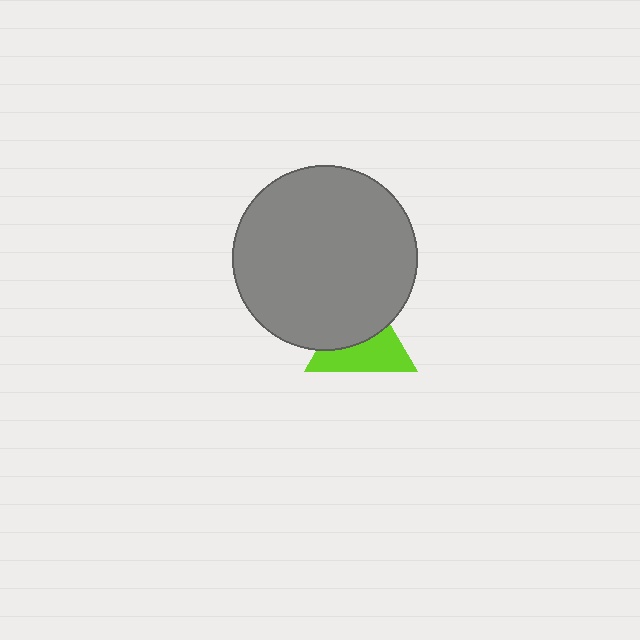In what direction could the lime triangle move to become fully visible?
The lime triangle could move down. That would shift it out from behind the gray circle entirely.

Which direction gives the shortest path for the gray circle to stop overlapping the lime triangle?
Moving up gives the shortest separation.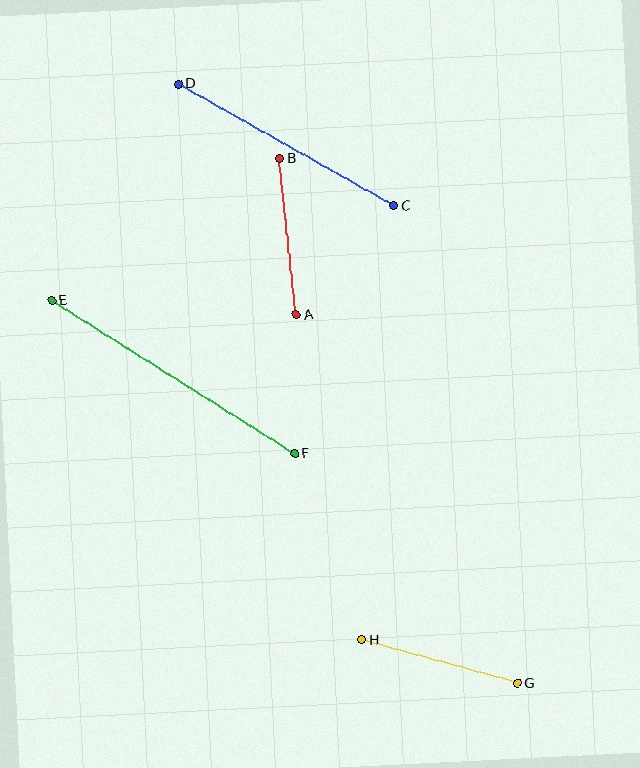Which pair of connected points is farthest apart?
Points E and F are farthest apart.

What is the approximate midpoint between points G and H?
The midpoint is at approximately (439, 662) pixels.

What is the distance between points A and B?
The distance is approximately 157 pixels.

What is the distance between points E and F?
The distance is approximately 287 pixels.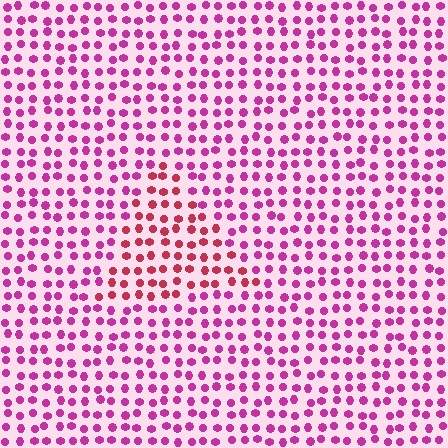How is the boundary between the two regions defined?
The boundary is defined purely by a slight shift in hue (about 33 degrees). Spacing, size, and orientation are identical on both sides.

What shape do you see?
I see a triangle.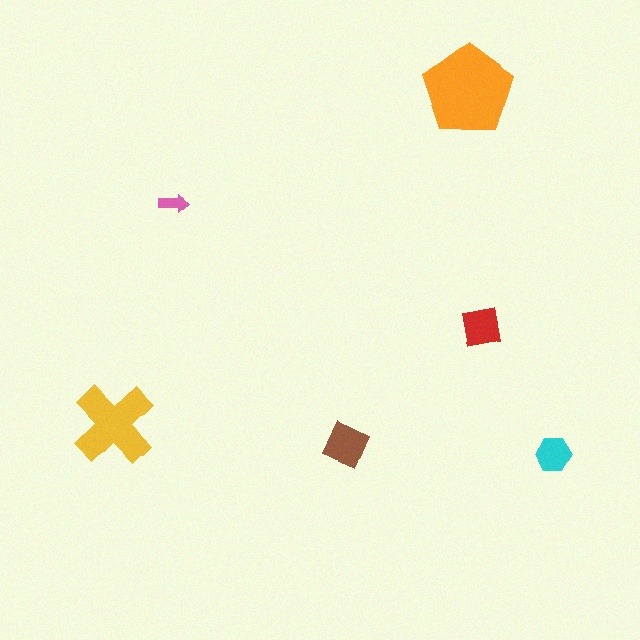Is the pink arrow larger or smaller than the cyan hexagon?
Smaller.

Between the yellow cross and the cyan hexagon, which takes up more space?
The yellow cross.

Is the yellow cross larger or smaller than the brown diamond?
Larger.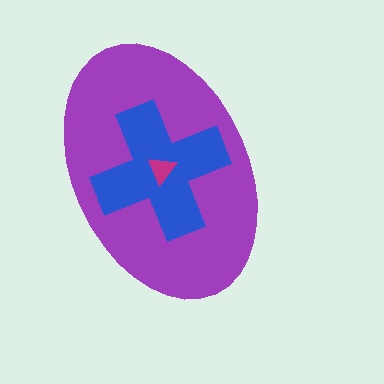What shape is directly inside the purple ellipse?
The blue cross.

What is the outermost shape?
The purple ellipse.